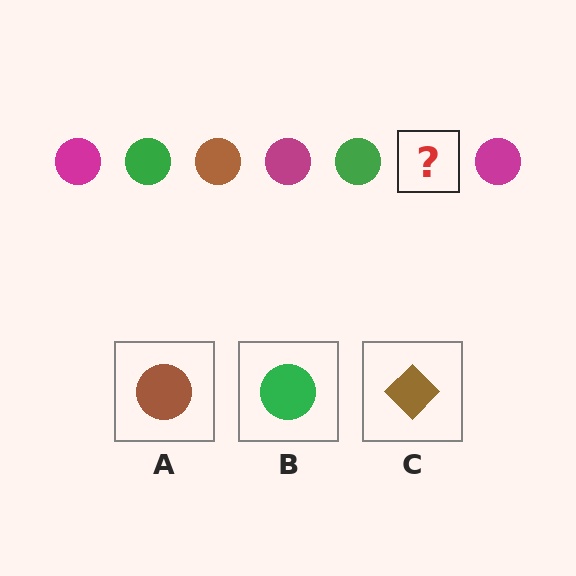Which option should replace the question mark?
Option A.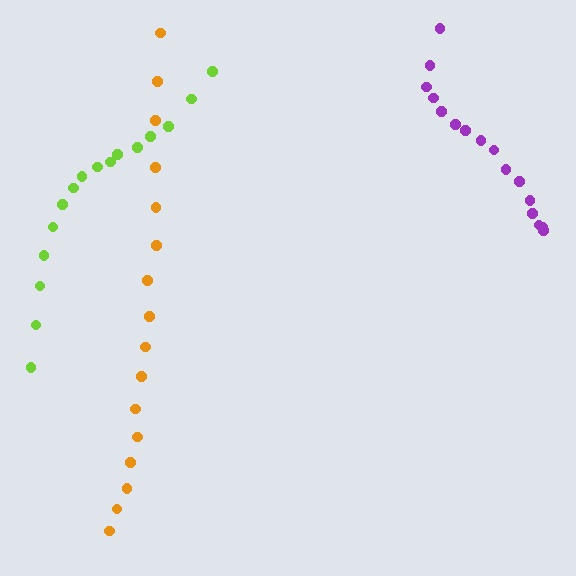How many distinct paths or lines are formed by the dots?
There are 3 distinct paths.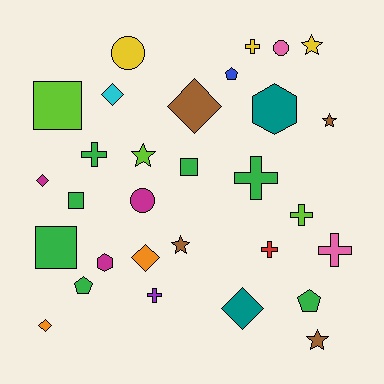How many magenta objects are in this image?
There are 3 magenta objects.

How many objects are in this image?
There are 30 objects.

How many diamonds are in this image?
There are 6 diamonds.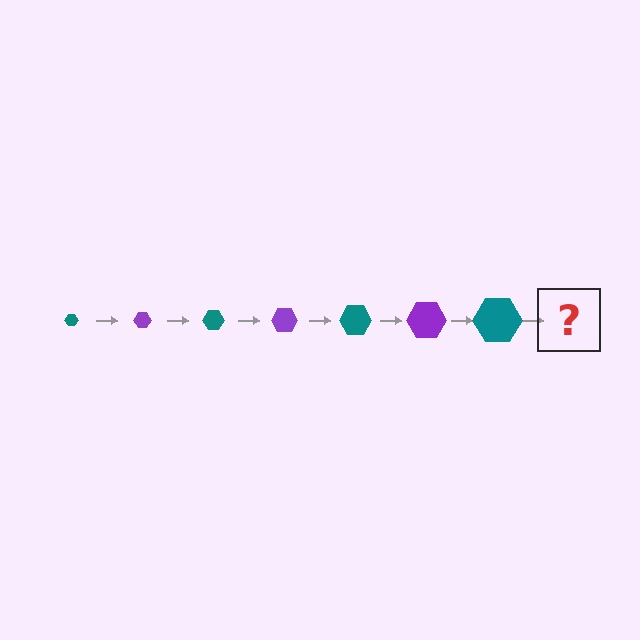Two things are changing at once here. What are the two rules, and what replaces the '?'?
The two rules are that the hexagon grows larger each step and the color cycles through teal and purple. The '?' should be a purple hexagon, larger than the previous one.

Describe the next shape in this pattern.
It should be a purple hexagon, larger than the previous one.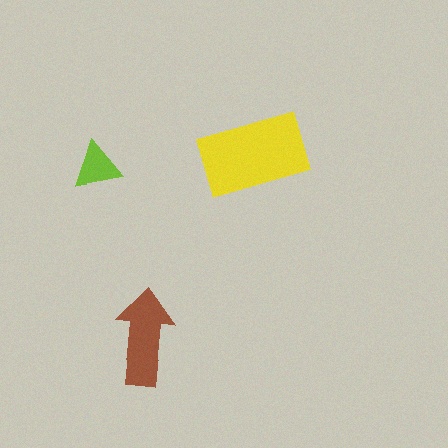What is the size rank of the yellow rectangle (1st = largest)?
1st.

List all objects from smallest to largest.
The lime triangle, the brown arrow, the yellow rectangle.